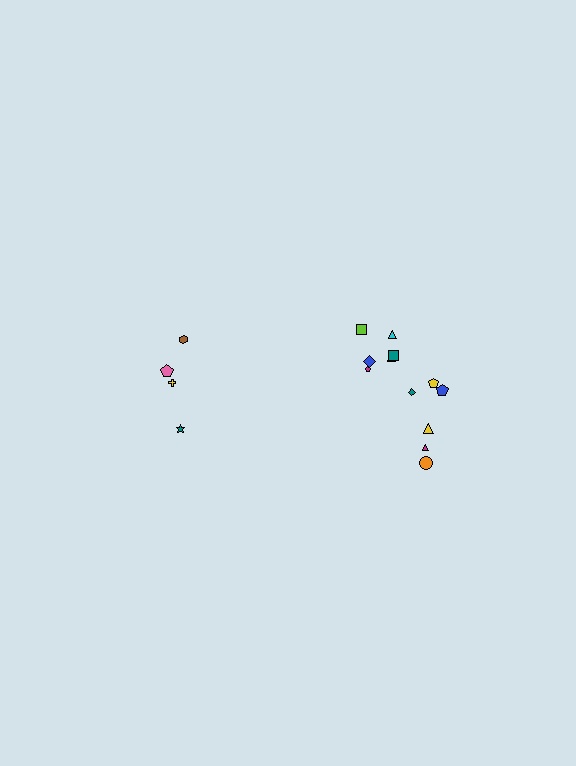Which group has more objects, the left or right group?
The right group.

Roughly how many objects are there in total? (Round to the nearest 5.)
Roughly 15 objects in total.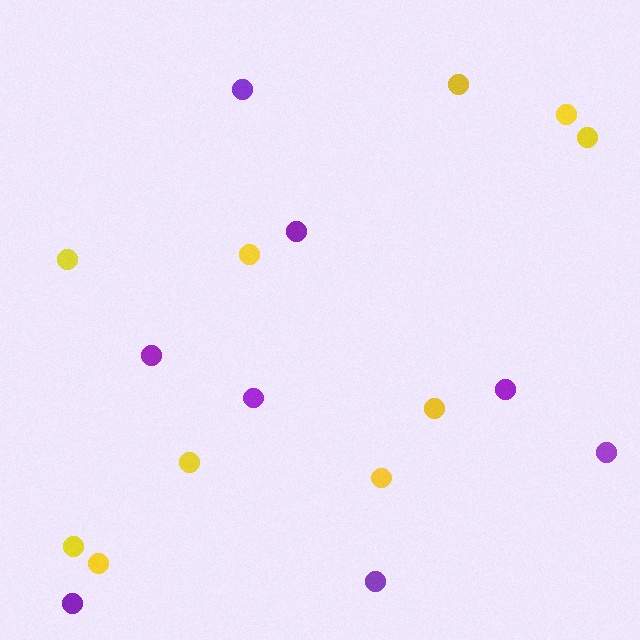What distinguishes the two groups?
There are 2 groups: one group of yellow circles (10) and one group of purple circles (8).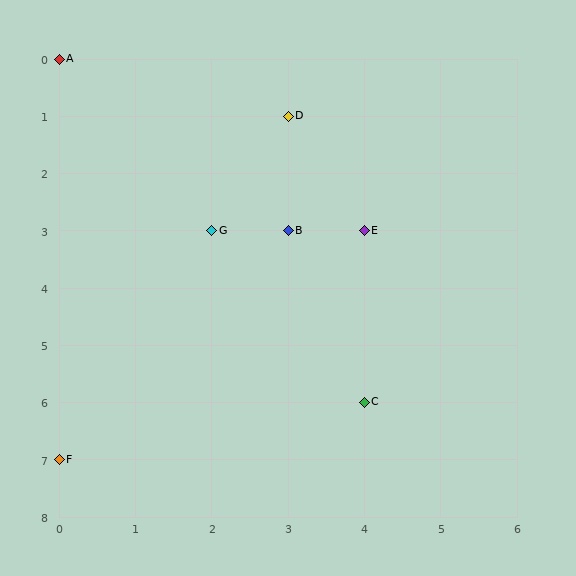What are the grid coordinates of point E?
Point E is at grid coordinates (4, 3).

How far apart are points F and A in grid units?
Points F and A are 7 rows apart.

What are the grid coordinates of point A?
Point A is at grid coordinates (0, 0).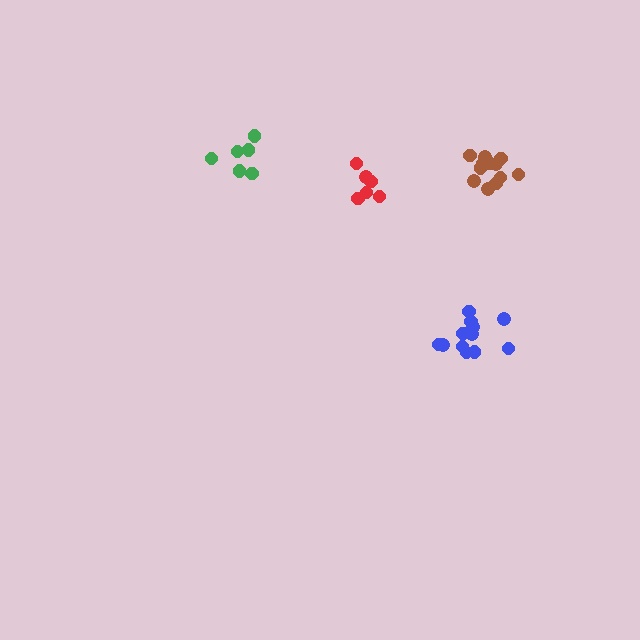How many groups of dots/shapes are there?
There are 4 groups.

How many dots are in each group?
Group 1: 6 dots, Group 2: 12 dots, Group 3: 6 dots, Group 4: 12 dots (36 total).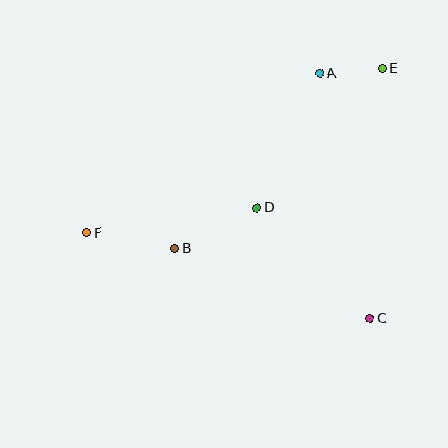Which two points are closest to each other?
Points A and E are closest to each other.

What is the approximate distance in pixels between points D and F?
The distance between D and F is approximately 172 pixels.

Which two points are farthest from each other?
Points E and F are farthest from each other.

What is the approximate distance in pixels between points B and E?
The distance between B and E is approximately 275 pixels.